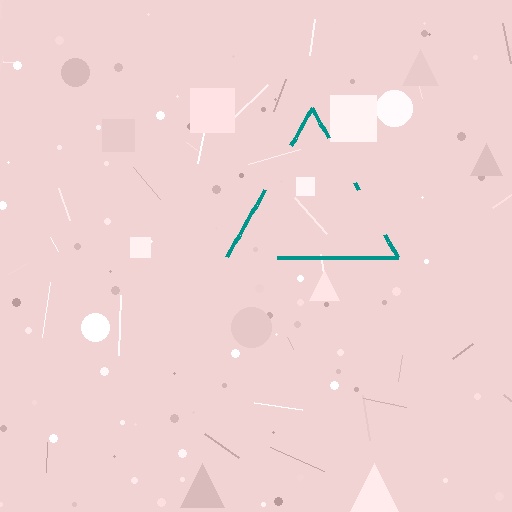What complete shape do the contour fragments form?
The contour fragments form a triangle.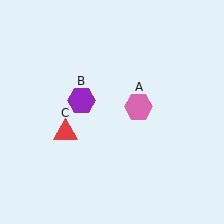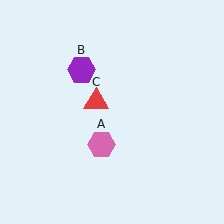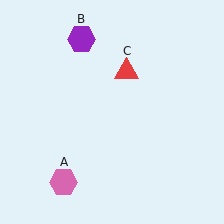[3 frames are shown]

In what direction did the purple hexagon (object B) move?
The purple hexagon (object B) moved up.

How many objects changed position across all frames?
3 objects changed position: pink hexagon (object A), purple hexagon (object B), red triangle (object C).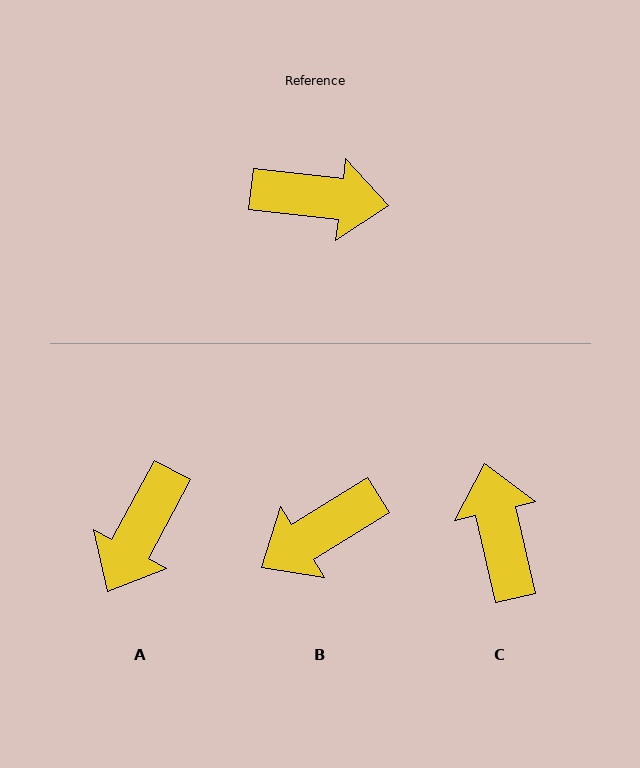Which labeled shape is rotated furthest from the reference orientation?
B, about 142 degrees away.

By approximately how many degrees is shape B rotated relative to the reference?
Approximately 142 degrees clockwise.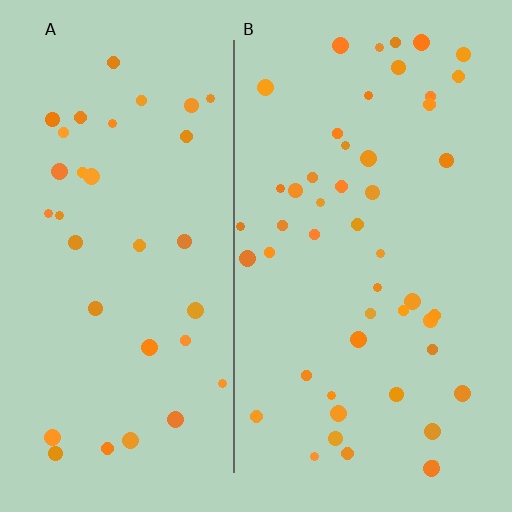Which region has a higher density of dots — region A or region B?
B (the right).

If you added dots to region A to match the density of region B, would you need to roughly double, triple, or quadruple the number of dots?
Approximately double.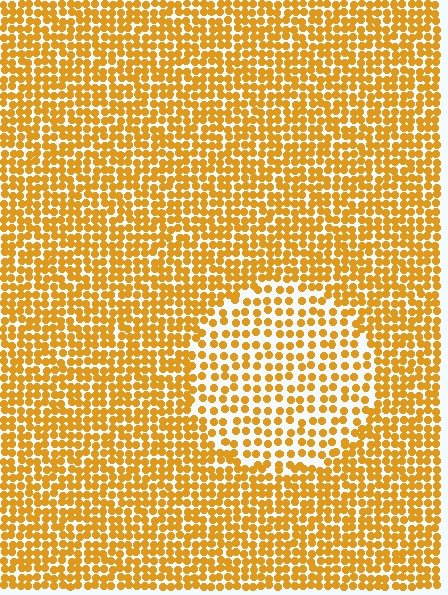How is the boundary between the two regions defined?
The boundary is defined by a change in element density (approximately 1.7x ratio). All elements are the same color, size, and shape.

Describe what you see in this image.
The image contains small orange elements arranged at two different densities. A circle-shaped region is visible where the elements are less densely packed than the surrounding area.